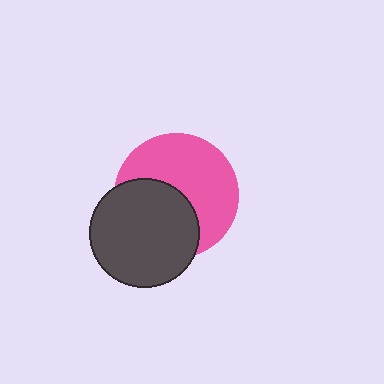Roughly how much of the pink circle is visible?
About half of it is visible (roughly 57%).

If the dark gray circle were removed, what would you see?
You would see the complete pink circle.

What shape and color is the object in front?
The object in front is a dark gray circle.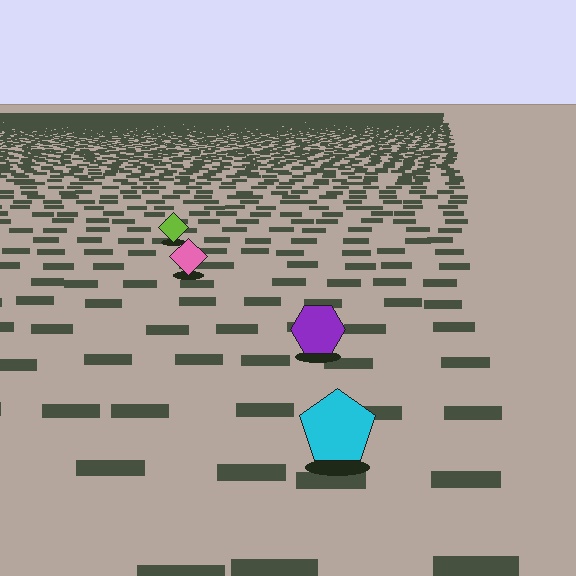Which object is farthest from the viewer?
The lime diamond is farthest from the viewer. It appears smaller and the ground texture around it is denser.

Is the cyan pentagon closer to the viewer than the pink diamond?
Yes. The cyan pentagon is closer — you can tell from the texture gradient: the ground texture is coarser near it.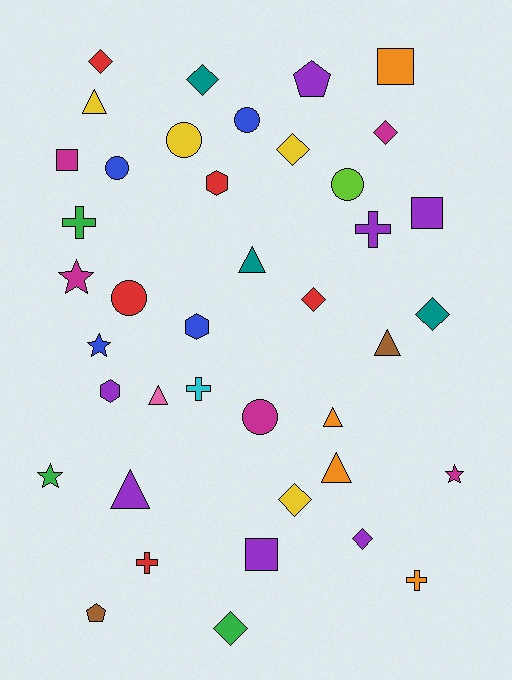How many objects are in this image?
There are 40 objects.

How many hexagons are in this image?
There are 3 hexagons.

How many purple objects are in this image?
There are 7 purple objects.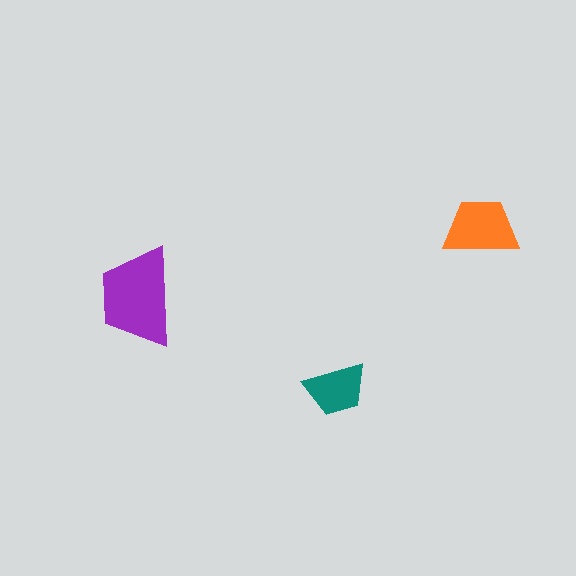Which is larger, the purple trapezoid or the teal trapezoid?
The purple one.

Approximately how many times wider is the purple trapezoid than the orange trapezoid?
About 1.5 times wider.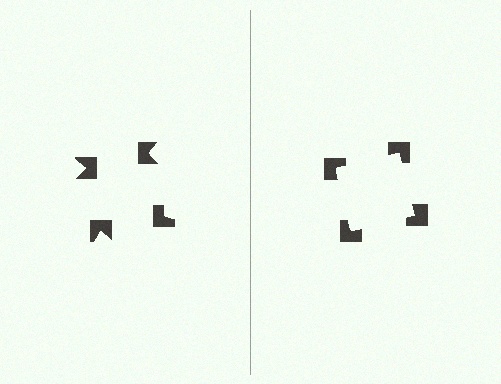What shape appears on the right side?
An illusory square.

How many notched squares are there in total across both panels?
8 — 4 on each side.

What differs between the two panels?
The notched squares are positioned identically on both sides; only the wedge orientations differ. On the right they align to a square; on the left they are misaligned.